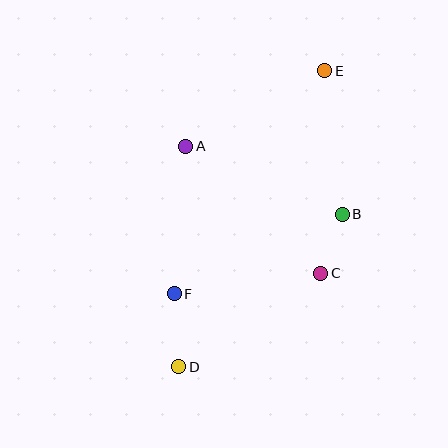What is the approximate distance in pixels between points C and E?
The distance between C and E is approximately 202 pixels.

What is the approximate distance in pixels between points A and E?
The distance between A and E is approximately 158 pixels.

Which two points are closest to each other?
Points B and C are closest to each other.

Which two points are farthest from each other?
Points D and E are farthest from each other.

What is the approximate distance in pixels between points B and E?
The distance between B and E is approximately 145 pixels.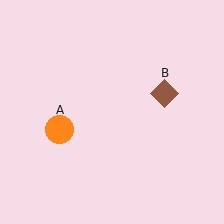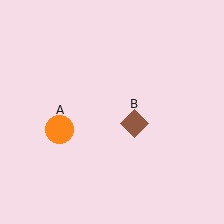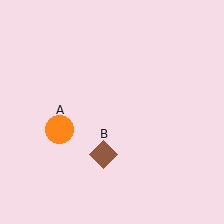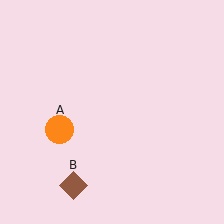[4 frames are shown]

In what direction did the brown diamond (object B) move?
The brown diamond (object B) moved down and to the left.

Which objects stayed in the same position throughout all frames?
Orange circle (object A) remained stationary.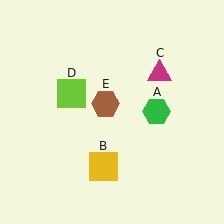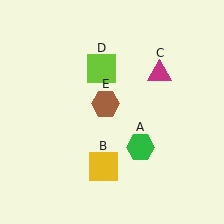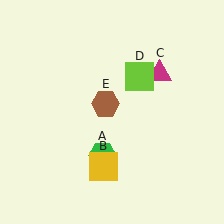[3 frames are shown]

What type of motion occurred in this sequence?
The green hexagon (object A), lime square (object D) rotated clockwise around the center of the scene.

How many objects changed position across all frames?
2 objects changed position: green hexagon (object A), lime square (object D).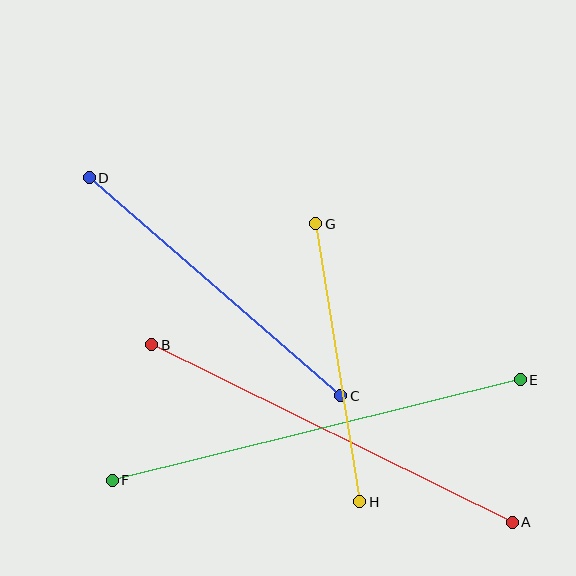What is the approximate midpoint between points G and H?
The midpoint is at approximately (338, 363) pixels.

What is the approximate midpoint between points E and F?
The midpoint is at approximately (316, 430) pixels.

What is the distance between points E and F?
The distance is approximately 420 pixels.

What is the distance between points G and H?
The distance is approximately 281 pixels.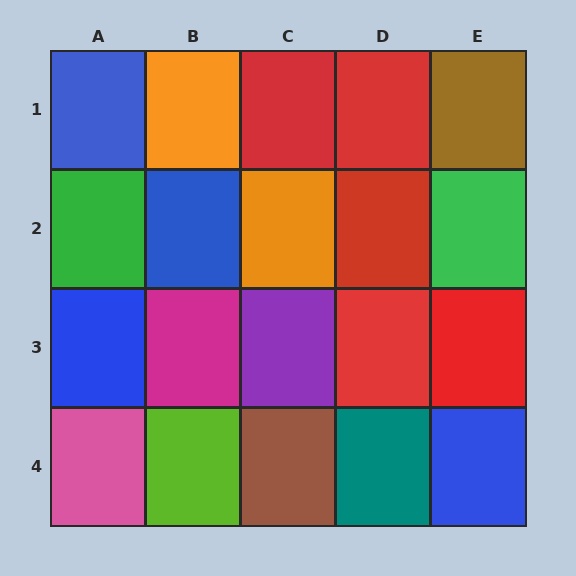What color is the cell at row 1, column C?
Red.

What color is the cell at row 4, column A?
Pink.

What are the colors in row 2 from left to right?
Green, blue, orange, red, green.